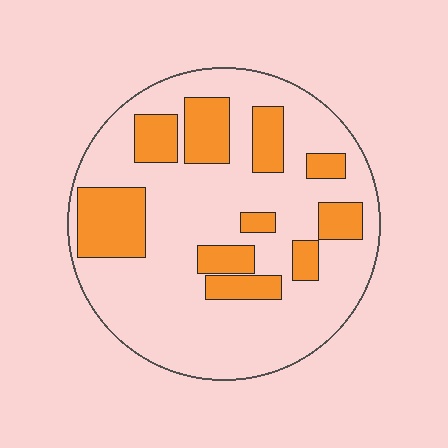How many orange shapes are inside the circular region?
10.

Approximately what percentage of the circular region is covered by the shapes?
Approximately 25%.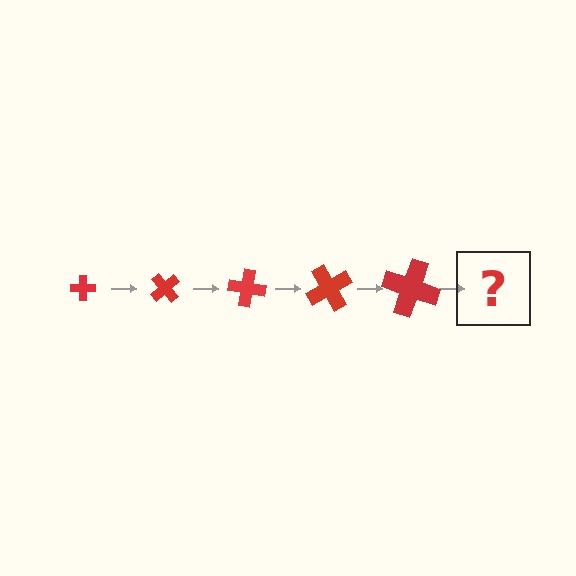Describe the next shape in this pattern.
It should be a cross, larger than the previous one and rotated 250 degrees from the start.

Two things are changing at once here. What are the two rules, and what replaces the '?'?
The two rules are that the cross grows larger each step and it rotates 50 degrees each step. The '?' should be a cross, larger than the previous one and rotated 250 degrees from the start.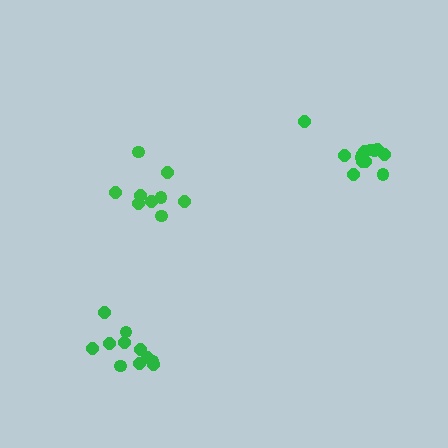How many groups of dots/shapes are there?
There are 3 groups.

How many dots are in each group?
Group 1: 11 dots, Group 2: 13 dots, Group 3: 10 dots (34 total).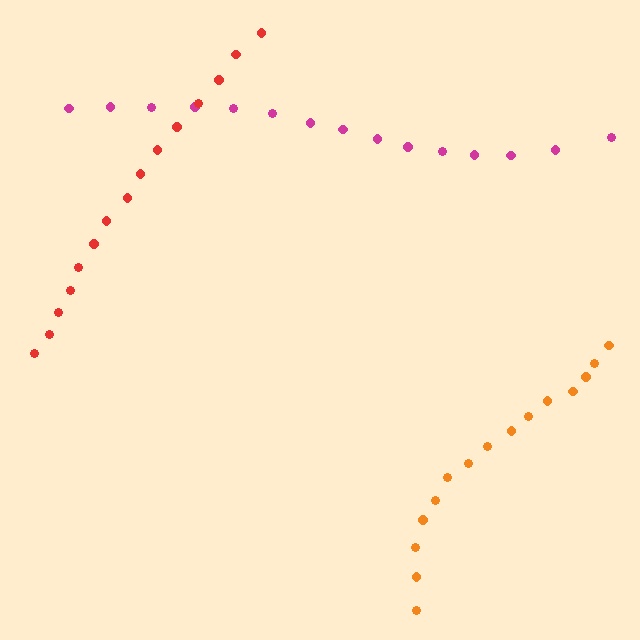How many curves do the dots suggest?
There are 3 distinct paths.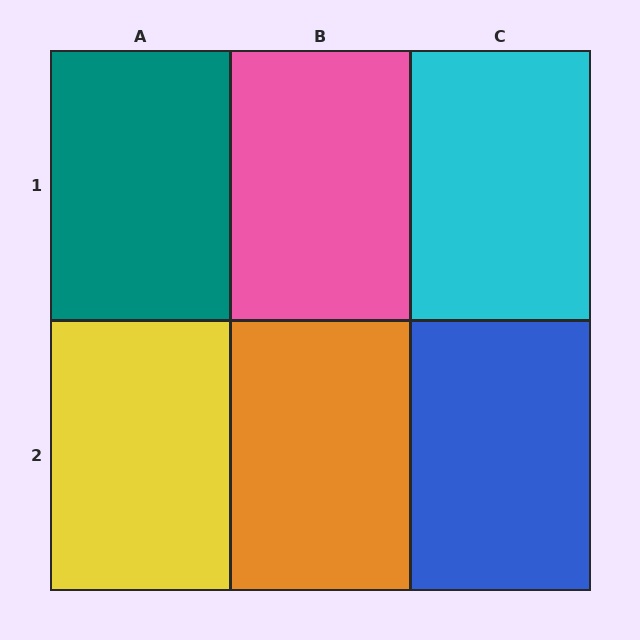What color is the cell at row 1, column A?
Teal.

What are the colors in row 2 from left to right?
Yellow, orange, blue.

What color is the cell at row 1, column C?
Cyan.